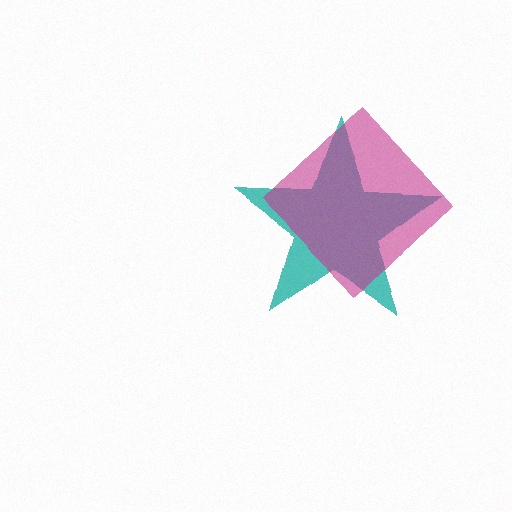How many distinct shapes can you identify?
There are 2 distinct shapes: a teal star, a magenta diamond.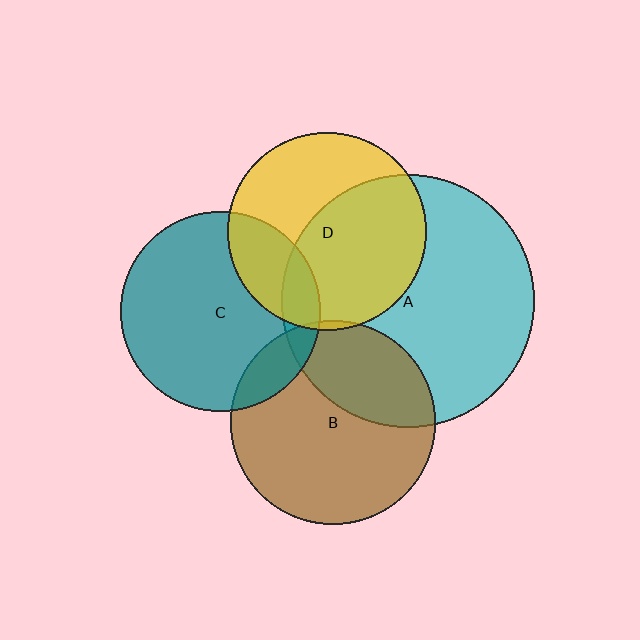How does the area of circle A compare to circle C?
Approximately 1.6 times.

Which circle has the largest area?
Circle A (cyan).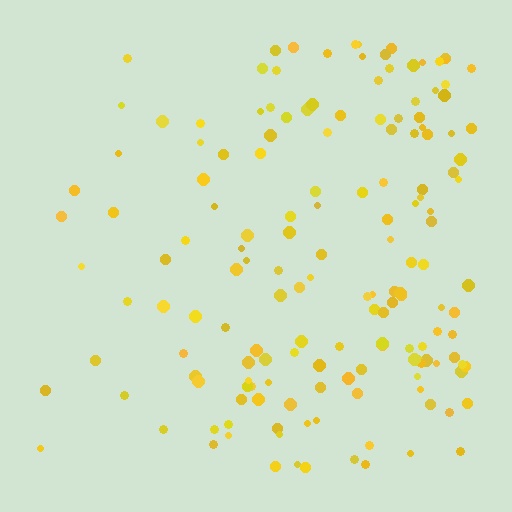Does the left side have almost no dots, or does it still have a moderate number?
Still a moderate number, just noticeably fewer than the right.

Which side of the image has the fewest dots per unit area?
The left.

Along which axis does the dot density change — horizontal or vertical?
Horizontal.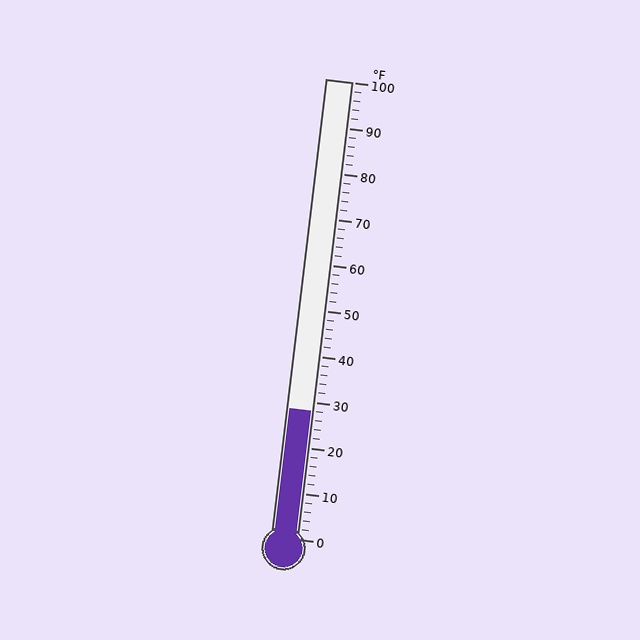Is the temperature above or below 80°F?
The temperature is below 80°F.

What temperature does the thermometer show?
The thermometer shows approximately 28°F.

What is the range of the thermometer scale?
The thermometer scale ranges from 0°F to 100°F.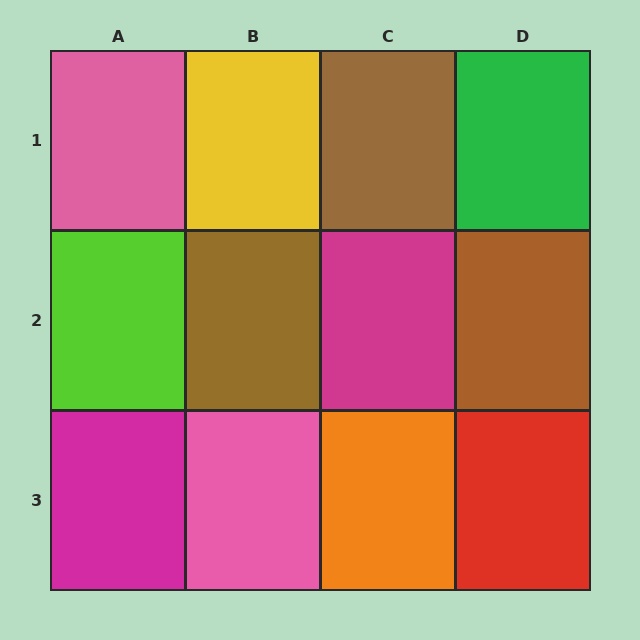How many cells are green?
1 cell is green.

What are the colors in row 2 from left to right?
Lime, brown, magenta, brown.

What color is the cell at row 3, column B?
Pink.